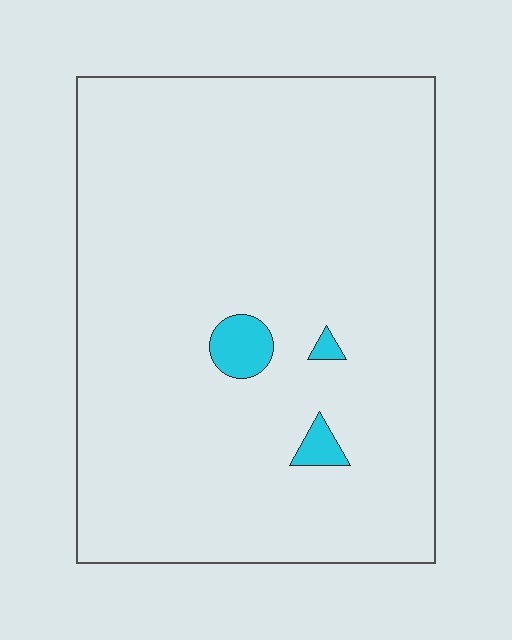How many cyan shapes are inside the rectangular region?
3.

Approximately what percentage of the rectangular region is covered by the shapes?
Approximately 5%.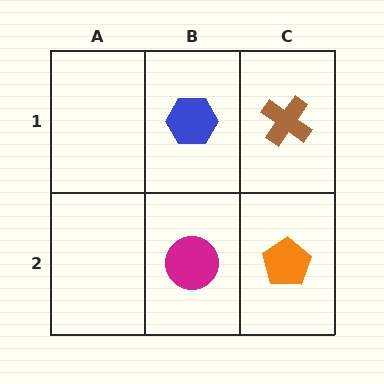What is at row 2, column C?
An orange pentagon.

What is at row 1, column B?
A blue hexagon.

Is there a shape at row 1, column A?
No, that cell is empty.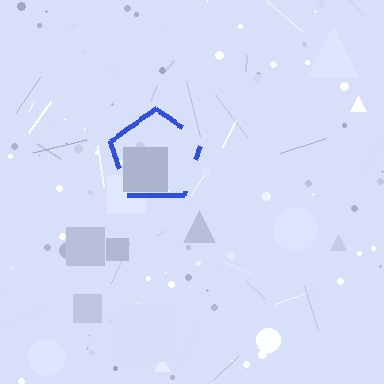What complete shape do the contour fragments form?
The contour fragments form a pentagon.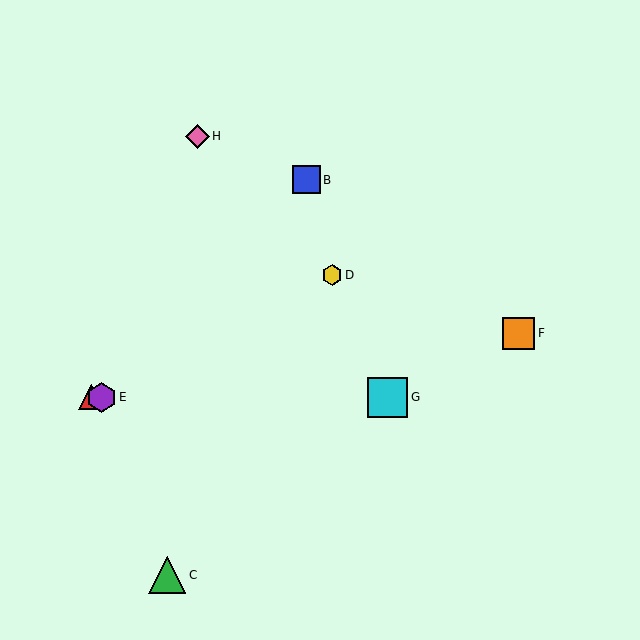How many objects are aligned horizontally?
3 objects (A, E, G) are aligned horizontally.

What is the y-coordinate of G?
Object G is at y≈397.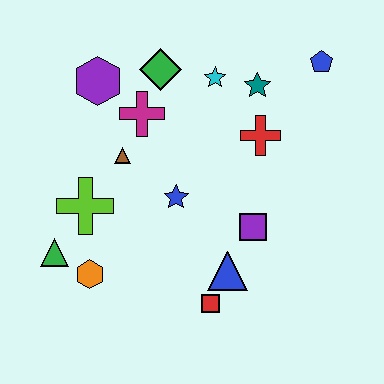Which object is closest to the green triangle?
The orange hexagon is closest to the green triangle.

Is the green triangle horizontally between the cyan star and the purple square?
No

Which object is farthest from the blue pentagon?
The green triangle is farthest from the blue pentagon.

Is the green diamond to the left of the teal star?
Yes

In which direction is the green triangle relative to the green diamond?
The green triangle is below the green diamond.